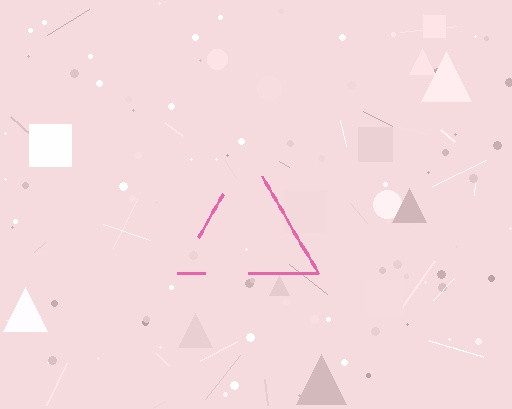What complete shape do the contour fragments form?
The contour fragments form a triangle.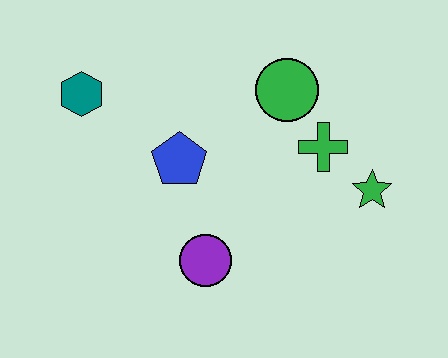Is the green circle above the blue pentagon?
Yes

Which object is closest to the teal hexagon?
The blue pentagon is closest to the teal hexagon.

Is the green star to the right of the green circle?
Yes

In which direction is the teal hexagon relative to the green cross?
The teal hexagon is to the left of the green cross.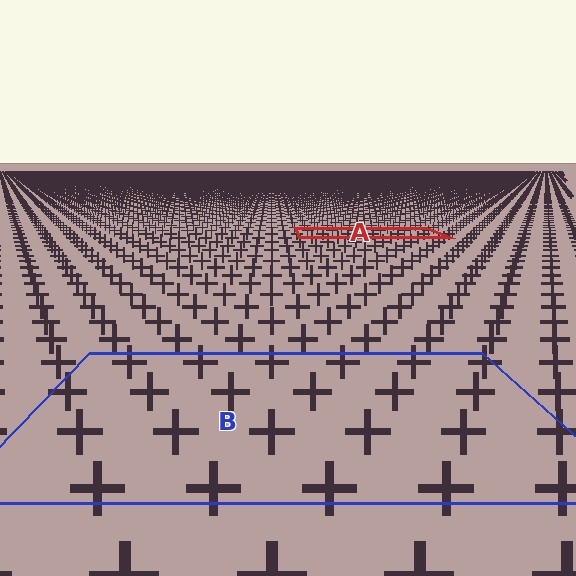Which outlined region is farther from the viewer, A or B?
Region A is farther from the viewer — the texture elements inside it appear smaller and more densely packed.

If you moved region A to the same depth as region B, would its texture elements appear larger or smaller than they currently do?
They would appear larger. At a closer depth, the same texture elements are projected at a bigger on-screen size.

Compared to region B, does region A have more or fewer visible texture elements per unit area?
Region A has more texture elements per unit area — they are packed more densely because it is farther away.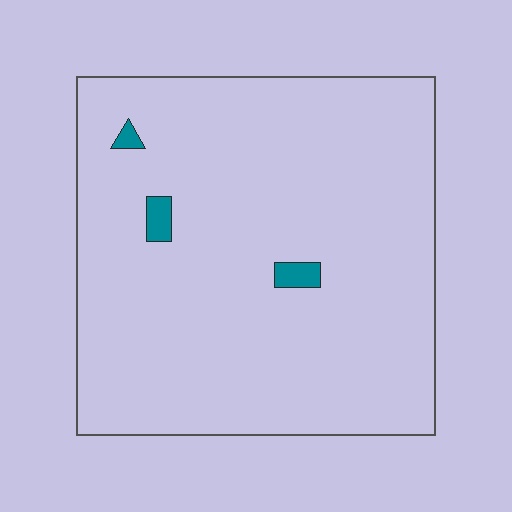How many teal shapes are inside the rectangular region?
3.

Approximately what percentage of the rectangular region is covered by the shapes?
Approximately 0%.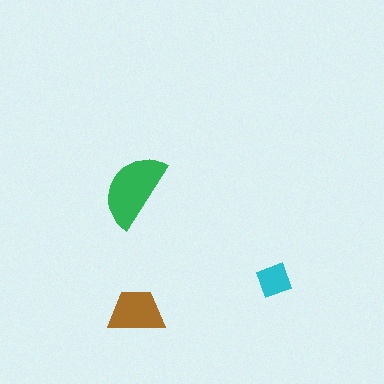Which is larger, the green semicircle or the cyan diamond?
The green semicircle.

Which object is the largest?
The green semicircle.